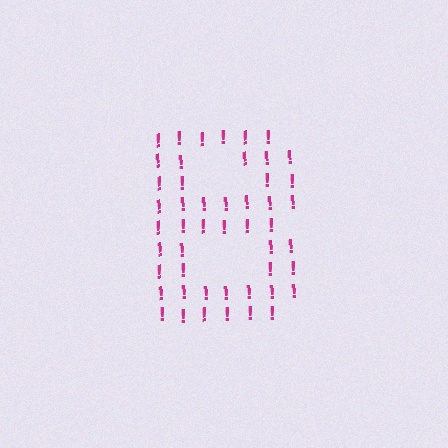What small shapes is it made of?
It is made of small exclamation marks.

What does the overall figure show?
The overall figure shows the letter B.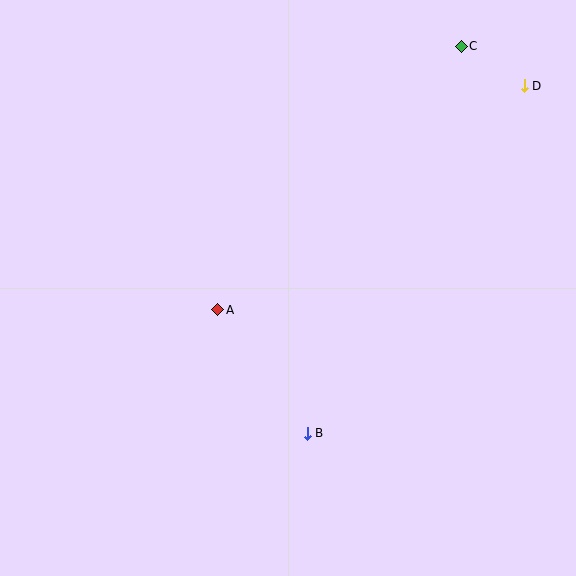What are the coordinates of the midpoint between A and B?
The midpoint between A and B is at (263, 372).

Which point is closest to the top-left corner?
Point A is closest to the top-left corner.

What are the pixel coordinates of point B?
Point B is at (307, 433).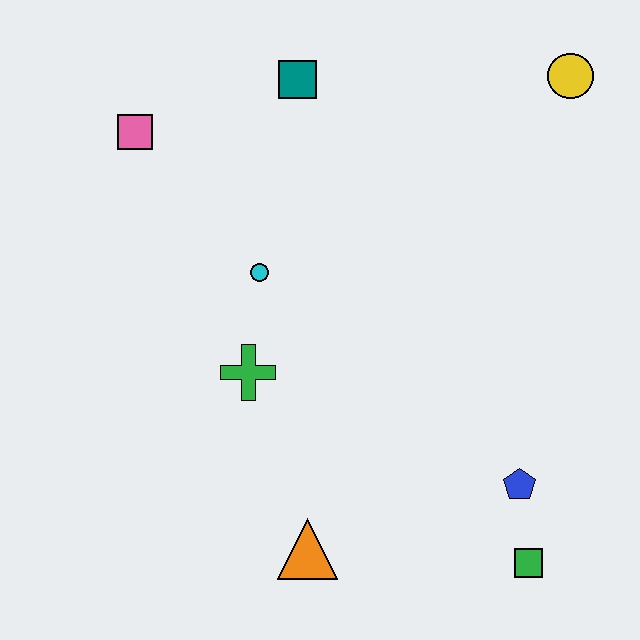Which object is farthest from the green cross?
The yellow circle is farthest from the green cross.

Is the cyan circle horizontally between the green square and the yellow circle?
No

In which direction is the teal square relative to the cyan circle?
The teal square is above the cyan circle.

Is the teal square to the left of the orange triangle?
Yes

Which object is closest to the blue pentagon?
The green square is closest to the blue pentagon.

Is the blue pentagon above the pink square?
No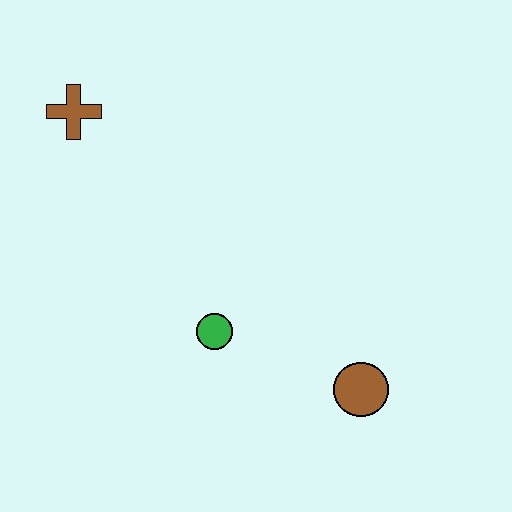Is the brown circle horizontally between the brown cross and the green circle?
No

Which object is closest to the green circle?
The brown circle is closest to the green circle.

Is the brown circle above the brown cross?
No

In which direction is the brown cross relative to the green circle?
The brown cross is above the green circle.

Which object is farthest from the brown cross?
The brown circle is farthest from the brown cross.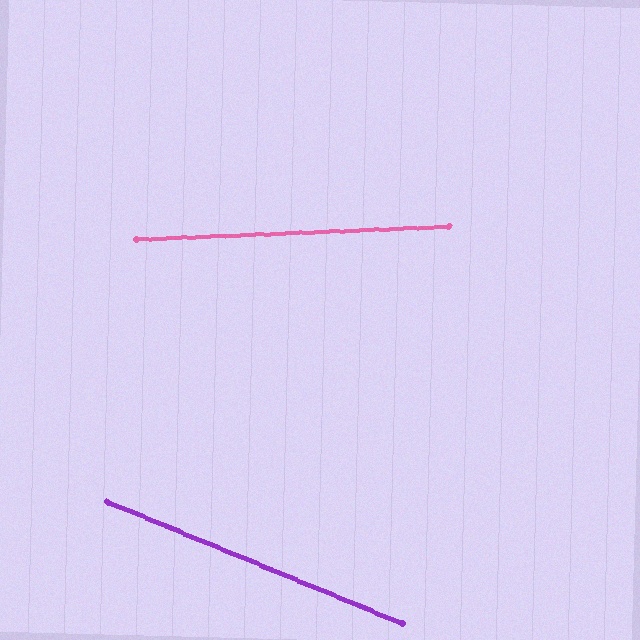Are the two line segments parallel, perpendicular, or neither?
Neither parallel nor perpendicular — they differ by about 25°.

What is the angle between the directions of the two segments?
Approximately 25 degrees.